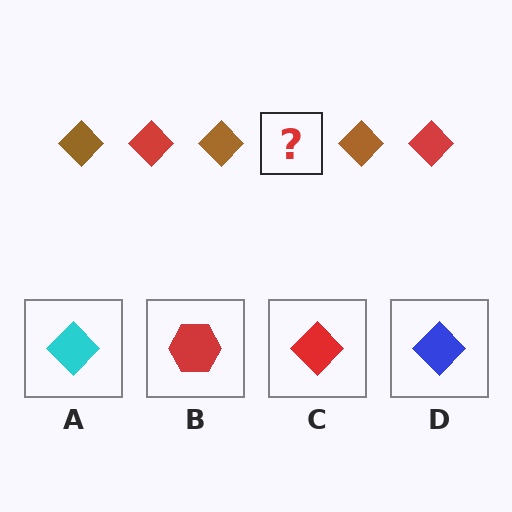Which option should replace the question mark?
Option C.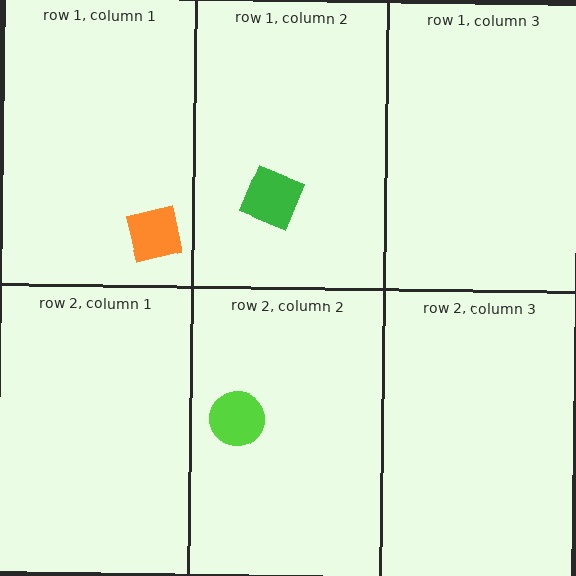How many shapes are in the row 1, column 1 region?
1.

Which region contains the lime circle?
The row 2, column 2 region.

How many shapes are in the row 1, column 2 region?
1.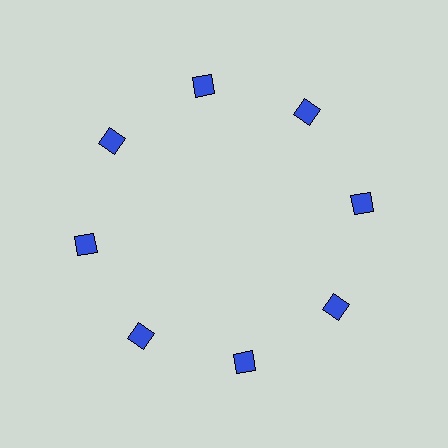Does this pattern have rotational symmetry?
Yes, this pattern has 8-fold rotational symmetry. It looks the same after rotating 45 degrees around the center.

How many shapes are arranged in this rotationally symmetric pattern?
There are 8 shapes, arranged in 8 groups of 1.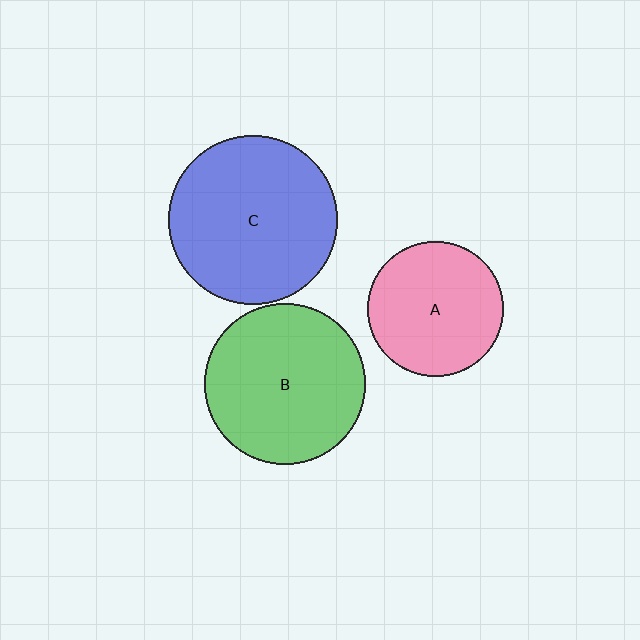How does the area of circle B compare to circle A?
Approximately 1.4 times.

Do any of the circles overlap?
No, none of the circles overlap.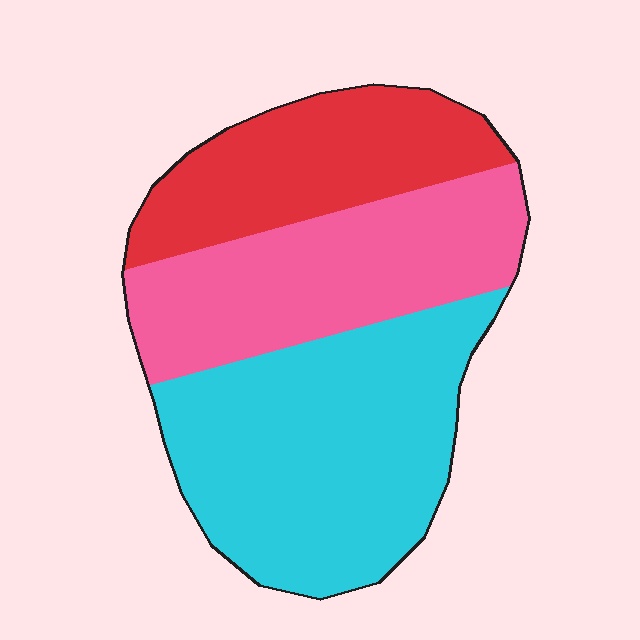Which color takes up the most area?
Cyan, at roughly 45%.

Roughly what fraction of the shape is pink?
Pink covers 32% of the shape.